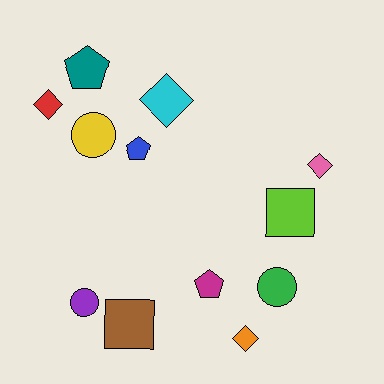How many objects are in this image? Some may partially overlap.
There are 12 objects.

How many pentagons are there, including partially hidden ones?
There are 3 pentagons.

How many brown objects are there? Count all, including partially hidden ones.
There is 1 brown object.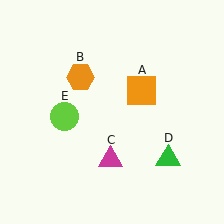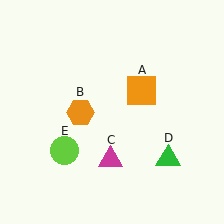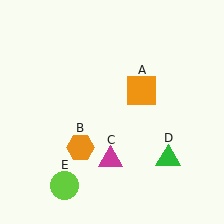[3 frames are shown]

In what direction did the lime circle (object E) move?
The lime circle (object E) moved down.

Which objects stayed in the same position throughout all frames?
Orange square (object A) and magenta triangle (object C) and green triangle (object D) remained stationary.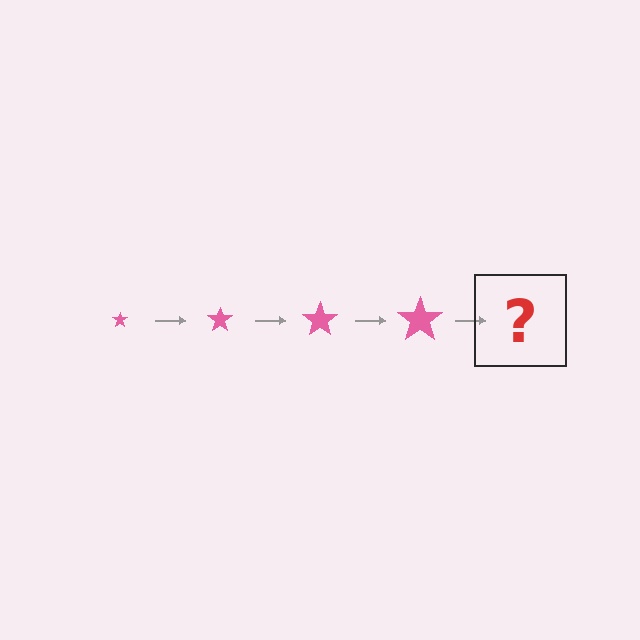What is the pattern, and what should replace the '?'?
The pattern is that the star gets progressively larger each step. The '?' should be a pink star, larger than the previous one.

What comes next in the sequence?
The next element should be a pink star, larger than the previous one.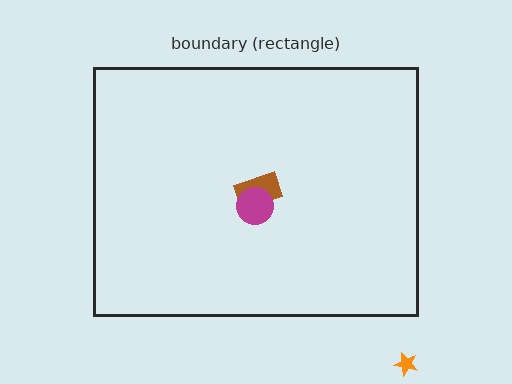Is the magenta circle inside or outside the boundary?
Inside.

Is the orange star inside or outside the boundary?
Outside.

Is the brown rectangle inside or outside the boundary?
Inside.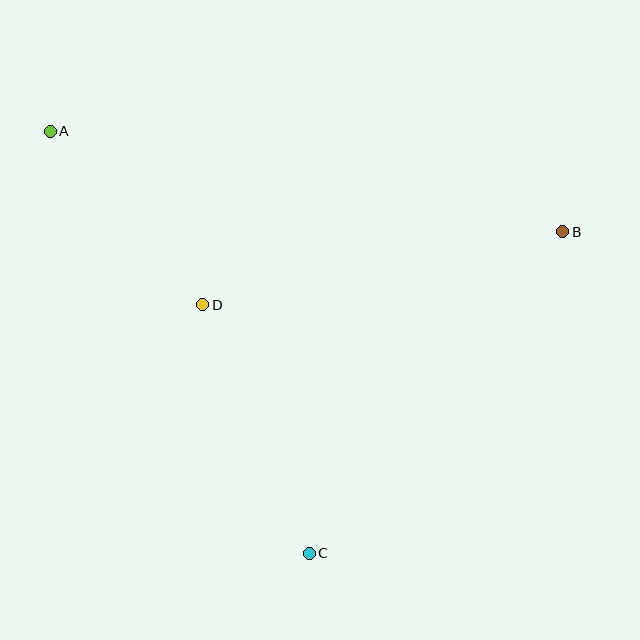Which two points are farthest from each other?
Points A and B are farthest from each other.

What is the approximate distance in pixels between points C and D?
The distance between C and D is approximately 271 pixels.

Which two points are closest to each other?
Points A and D are closest to each other.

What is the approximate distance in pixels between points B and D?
The distance between B and D is approximately 367 pixels.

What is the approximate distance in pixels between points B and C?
The distance between B and C is approximately 410 pixels.